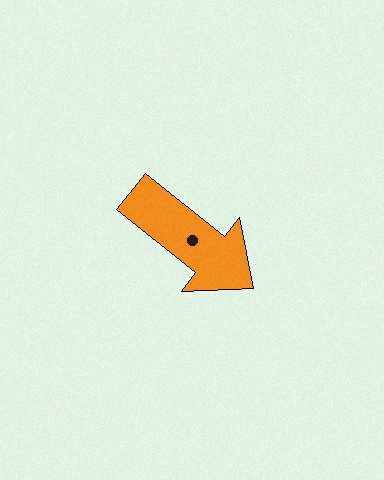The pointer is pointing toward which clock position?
Roughly 4 o'clock.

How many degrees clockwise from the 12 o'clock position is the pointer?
Approximately 128 degrees.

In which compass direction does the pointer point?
Southeast.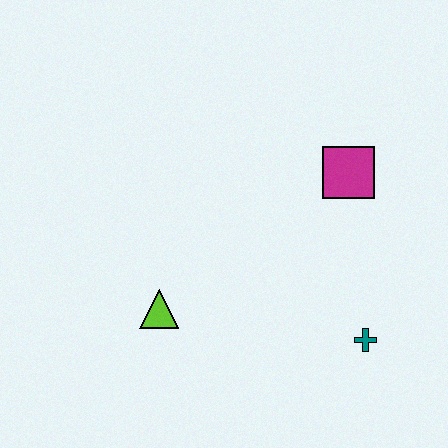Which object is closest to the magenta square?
The teal cross is closest to the magenta square.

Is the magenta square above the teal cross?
Yes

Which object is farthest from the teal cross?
The lime triangle is farthest from the teal cross.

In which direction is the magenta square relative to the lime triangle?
The magenta square is to the right of the lime triangle.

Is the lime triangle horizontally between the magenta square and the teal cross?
No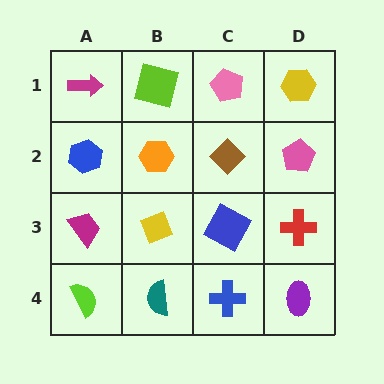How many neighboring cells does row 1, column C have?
3.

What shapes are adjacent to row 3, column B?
An orange hexagon (row 2, column B), a teal semicircle (row 4, column B), a magenta trapezoid (row 3, column A), a blue square (row 3, column C).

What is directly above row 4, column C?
A blue square.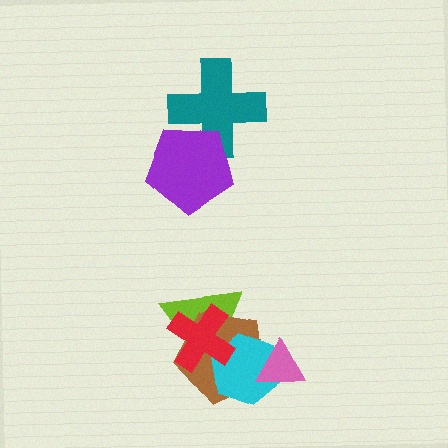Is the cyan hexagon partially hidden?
Yes, it is partially covered by another shape.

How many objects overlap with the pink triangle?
2 objects overlap with the pink triangle.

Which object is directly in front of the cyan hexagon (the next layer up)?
The pink triangle is directly in front of the cyan hexagon.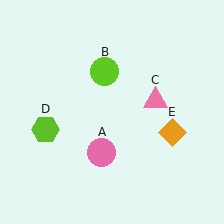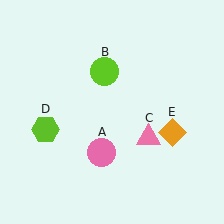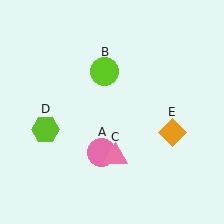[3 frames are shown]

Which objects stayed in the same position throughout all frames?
Pink circle (object A) and lime circle (object B) and lime hexagon (object D) and orange diamond (object E) remained stationary.